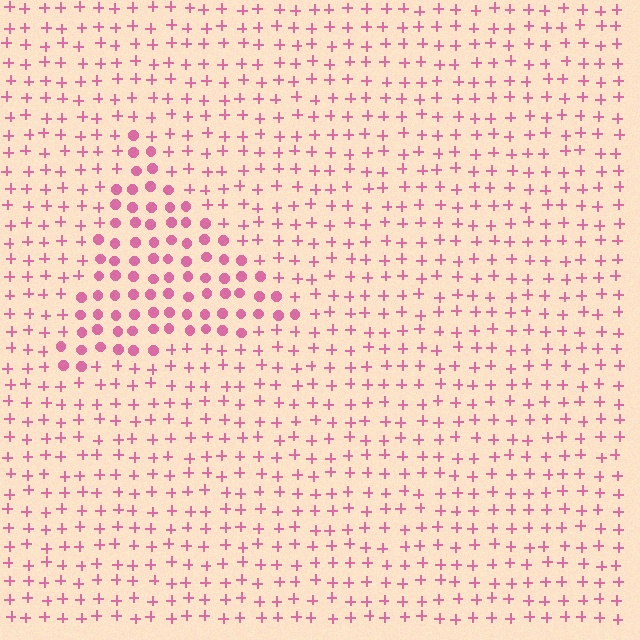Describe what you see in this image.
The image is filled with small pink elements arranged in a uniform grid. A triangle-shaped region contains circles, while the surrounding area contains plus signs. The boundary is defined purely by the change in element shape.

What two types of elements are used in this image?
The image uses circles inside the triangle region and plus signs outside it.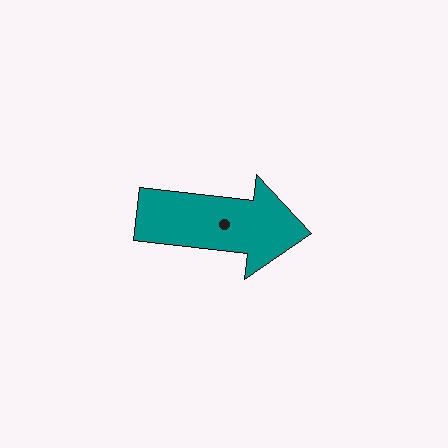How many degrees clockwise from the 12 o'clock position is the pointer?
Approximately 96 degrees.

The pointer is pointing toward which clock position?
Roughly 3 o'clock.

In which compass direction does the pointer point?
East.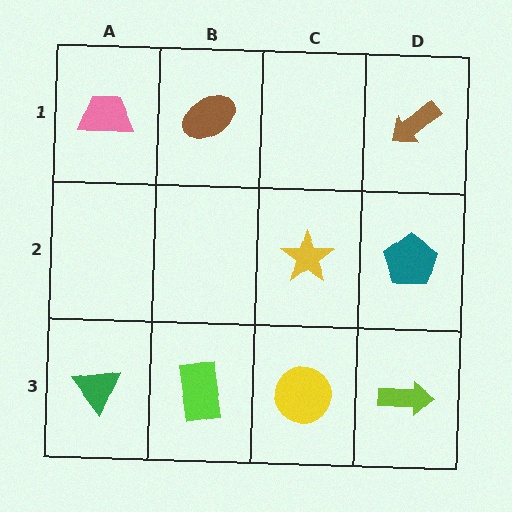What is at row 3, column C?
A yellow circle.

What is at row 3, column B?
A lime rectangle.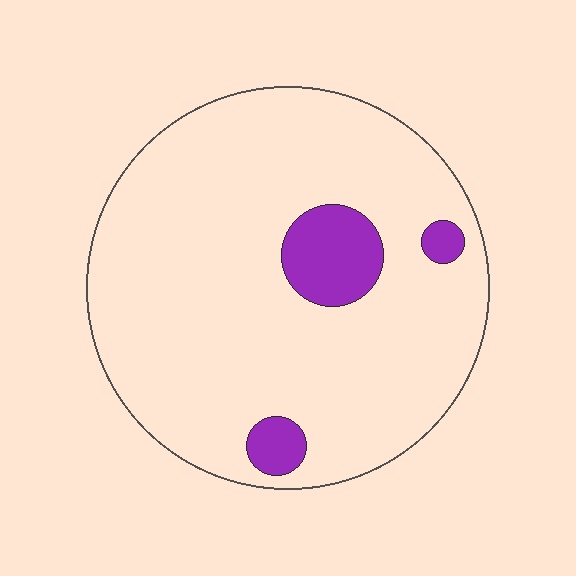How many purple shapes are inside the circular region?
3.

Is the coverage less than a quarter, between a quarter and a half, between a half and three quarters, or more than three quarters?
Less than a quarter.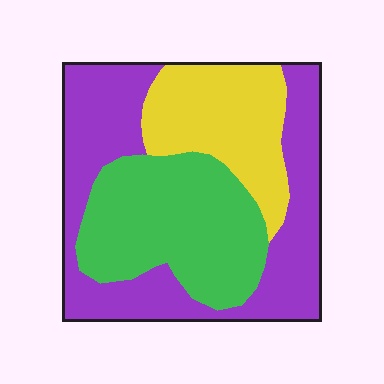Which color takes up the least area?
Yellow, at roughly 25%.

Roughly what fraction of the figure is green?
Green covers about 35% of the figure.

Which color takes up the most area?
Purple, at roughly 45%.